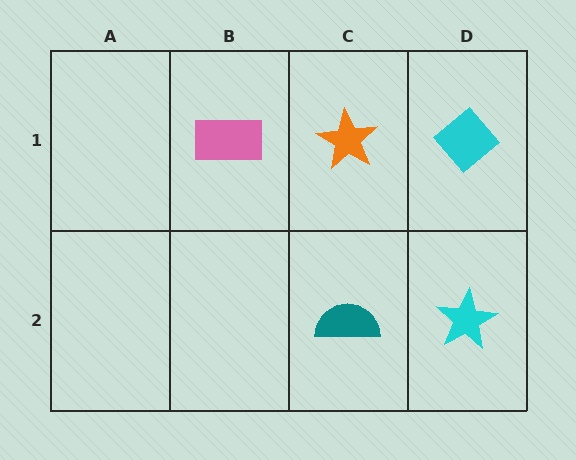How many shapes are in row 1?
3 shapes.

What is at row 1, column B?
A pink rectangle.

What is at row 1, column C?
An orange star.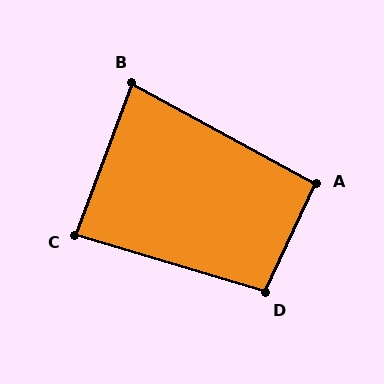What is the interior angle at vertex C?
Approximately 86 degrees (approximately right).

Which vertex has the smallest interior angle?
B, at approximately 82 degrees.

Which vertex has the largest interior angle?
D, at approximately 98 degrees.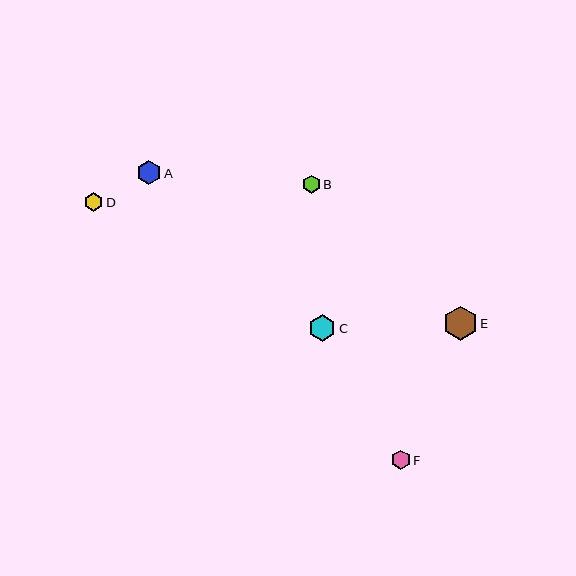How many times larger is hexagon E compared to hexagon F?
Hexagon E is approximately 1.8 times the size of hexagon F.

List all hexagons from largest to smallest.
From largest to smallest: E, C, A, F, D, B.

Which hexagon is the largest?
Hexagon E is the largest with a size of approximately 34 pixels.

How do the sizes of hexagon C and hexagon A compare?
Hexagon C and hexagon A are approximately the same size.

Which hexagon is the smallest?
Hexagon B is the smallest with a size of approximately 18 pixels.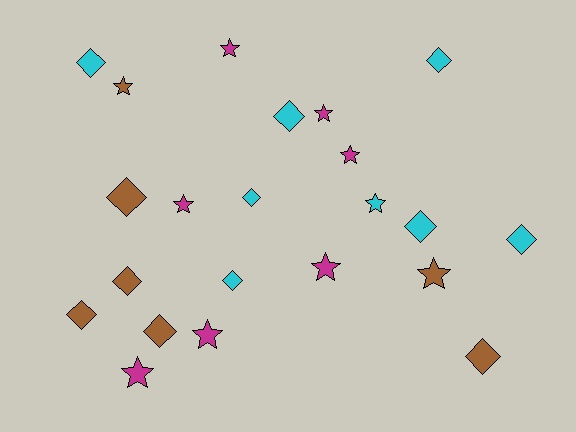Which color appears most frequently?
Cyan, with 8 objects.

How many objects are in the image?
There are 22 objects.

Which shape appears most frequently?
Diamond, with 12 objects.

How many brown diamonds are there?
There are 5 brown diamonds.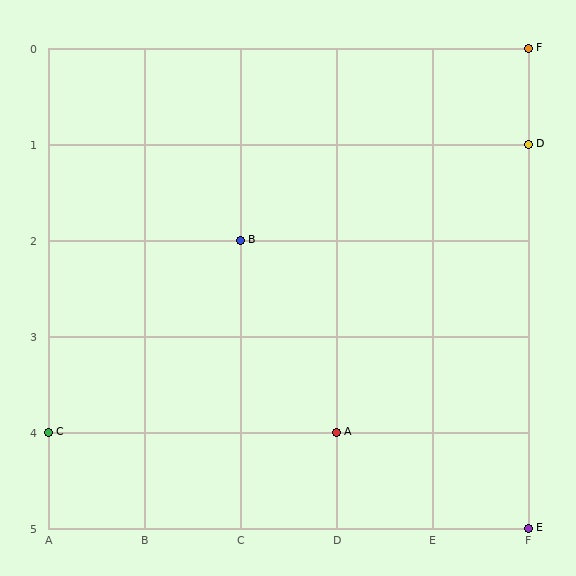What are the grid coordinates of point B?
Point B is at grid coordinates (C, 2).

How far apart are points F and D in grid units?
Points F and D are 1 row apart.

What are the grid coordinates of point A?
Point A is at grid coordinates (D, 4).